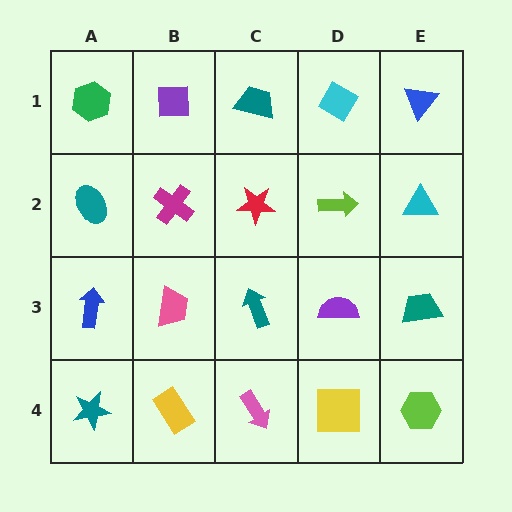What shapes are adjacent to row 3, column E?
A cyan triangle (row 2, column E), a lime hexagon (row 4, column E), a purple semicircle (row 3, column D).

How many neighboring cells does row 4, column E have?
2.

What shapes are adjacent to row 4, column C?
A teal arrow (row 3, column C), a yellow rectangle (row 4, column B), a yellow square (row 4, column D).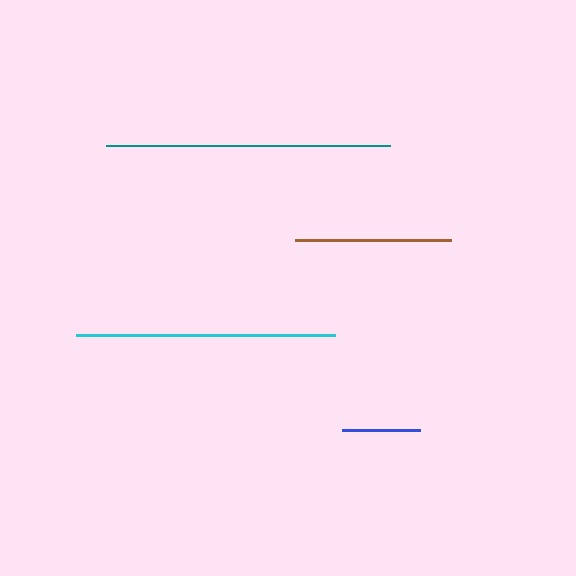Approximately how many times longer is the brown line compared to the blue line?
The brown line is approximately 2.0 times the length of the blue line.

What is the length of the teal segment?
The teal segment is approximately 284 pixels long.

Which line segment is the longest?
The teal line is the longest at approximately 284 pixels.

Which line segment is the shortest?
The blue line is the shortest at approximately 78 pixels.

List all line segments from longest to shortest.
From longest to shortest: teal, cyan, brown, blue.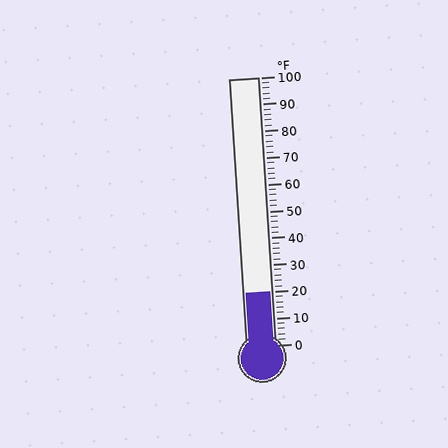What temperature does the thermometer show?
The thermometer shows approximately 20°F.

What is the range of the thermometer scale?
The thermometer scale ranges from 0°F to 100°F.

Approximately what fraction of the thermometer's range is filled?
The thermometer is filled to approximately 20% of its range.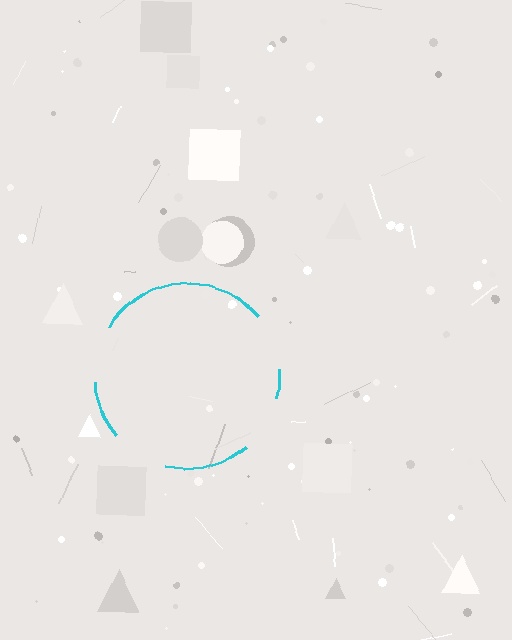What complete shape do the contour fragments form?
The contour fragments form a circle.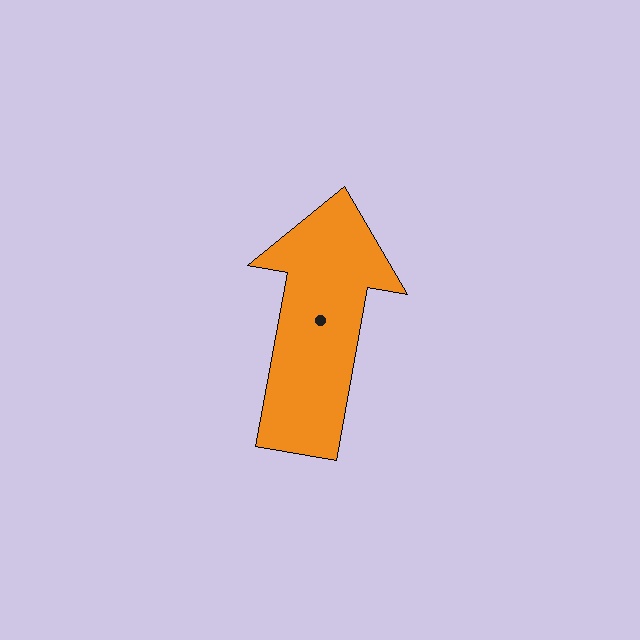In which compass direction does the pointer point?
North.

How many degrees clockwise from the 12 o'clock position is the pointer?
Approximately 10 degrees.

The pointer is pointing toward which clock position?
Roughly 12 o'clock.